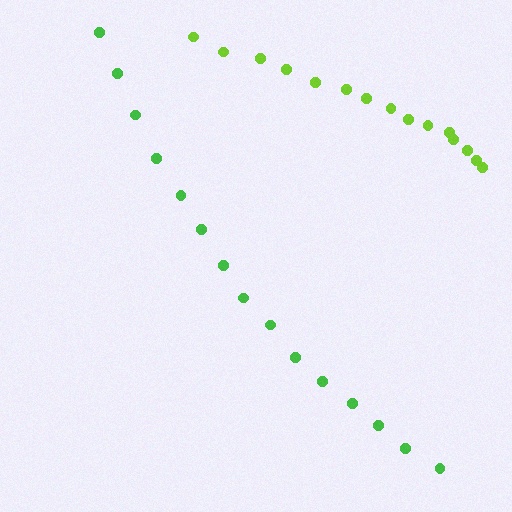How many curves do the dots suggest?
There are 2 distinct paths.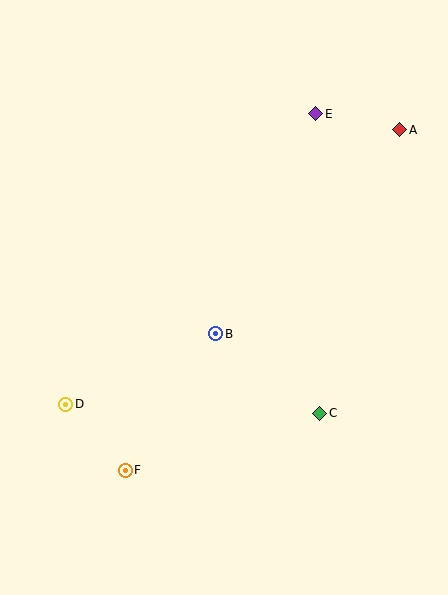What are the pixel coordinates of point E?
Point E is at (315, 114).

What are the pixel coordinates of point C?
Point C is at (320, 413).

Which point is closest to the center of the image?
Point B at (216, 334) is closest to the center.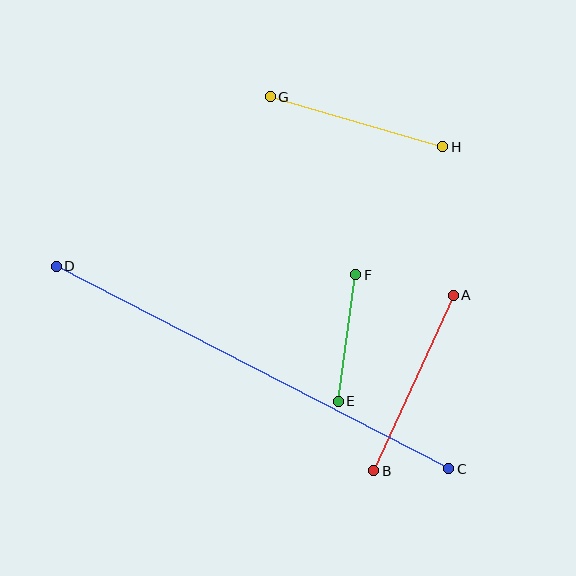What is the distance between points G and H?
The distance is approximately 180 pixels.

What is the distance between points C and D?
The distance is approximately 442 pixels.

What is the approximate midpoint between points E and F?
The midpoint is at approximately (347, 338) pixels.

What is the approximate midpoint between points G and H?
The midpoint is at approximately (356, 122) pixels.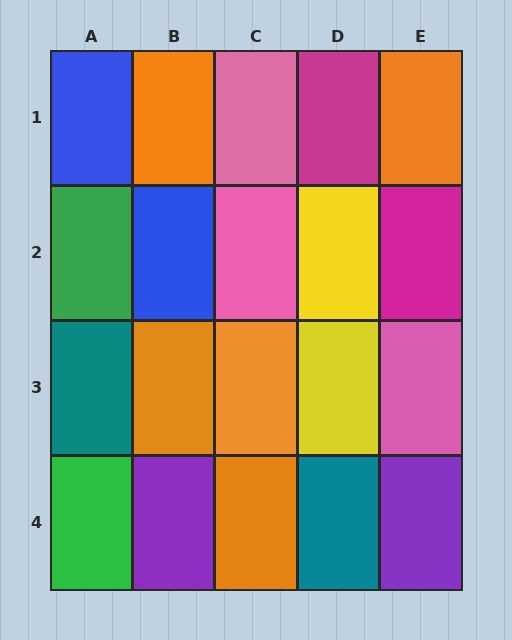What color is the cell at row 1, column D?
Magenta.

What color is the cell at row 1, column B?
Orange.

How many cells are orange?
5 cells are orange.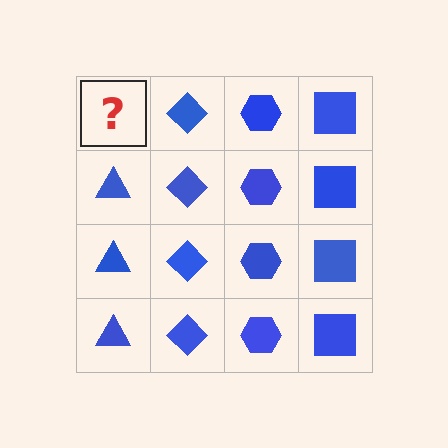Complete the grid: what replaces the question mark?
The question mark should be replaced with a blue triangle.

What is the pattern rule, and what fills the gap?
The rule is that each column has a consistent shape. The gap should be filled with a blue triangle.